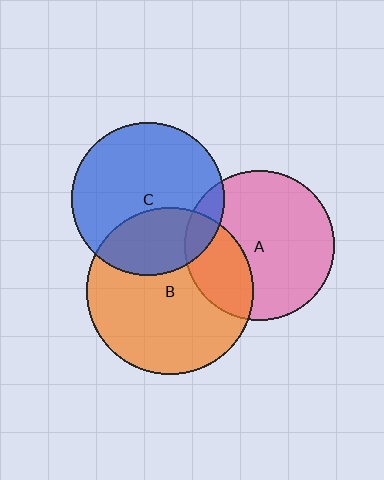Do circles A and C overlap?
Yes.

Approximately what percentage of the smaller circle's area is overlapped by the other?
Approximately 10%.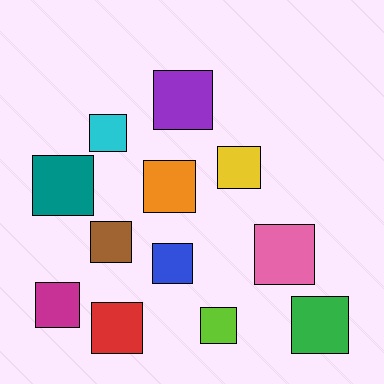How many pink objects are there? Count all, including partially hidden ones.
There is 1 pink object.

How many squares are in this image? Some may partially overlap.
There are 12 squares.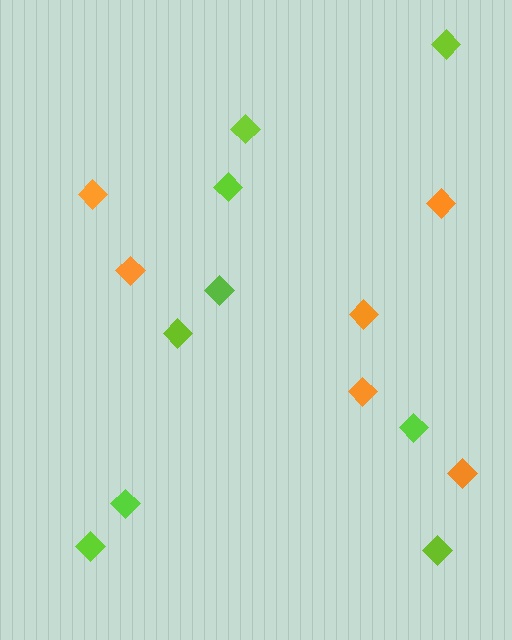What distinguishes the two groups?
There are 2 groups: one group of orange diamonds (6) and one group of lime diamonds (9).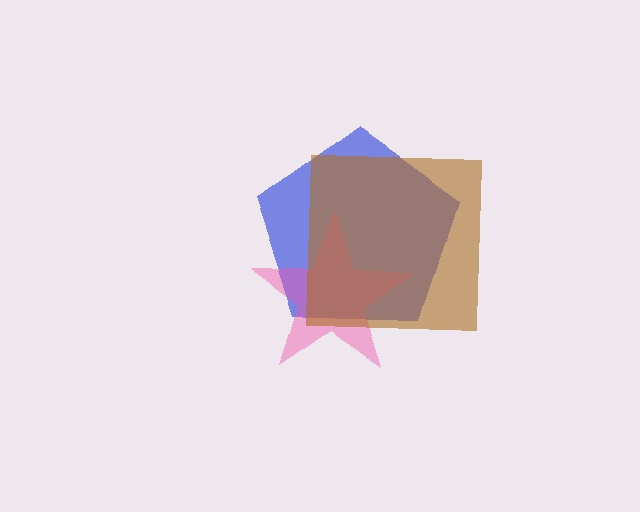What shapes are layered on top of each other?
The layered shapes are: a blue pentagon, a pink star, a brown square.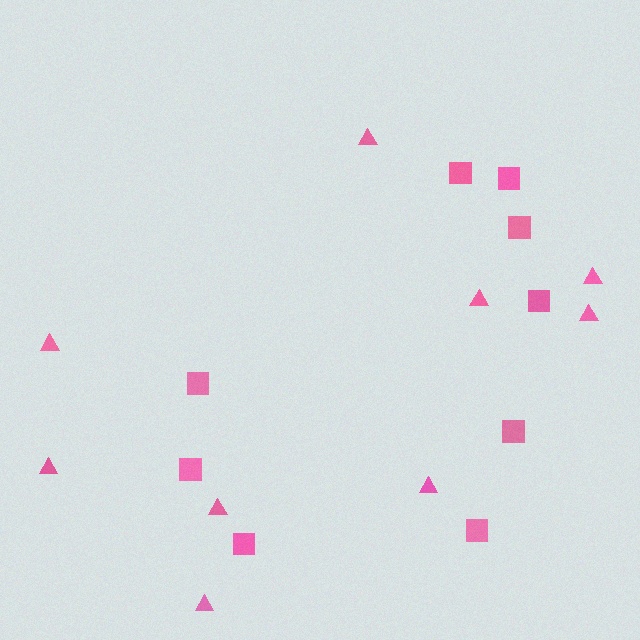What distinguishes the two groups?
There are 2 groups: one group of triangles (9) and one group of squares (9).